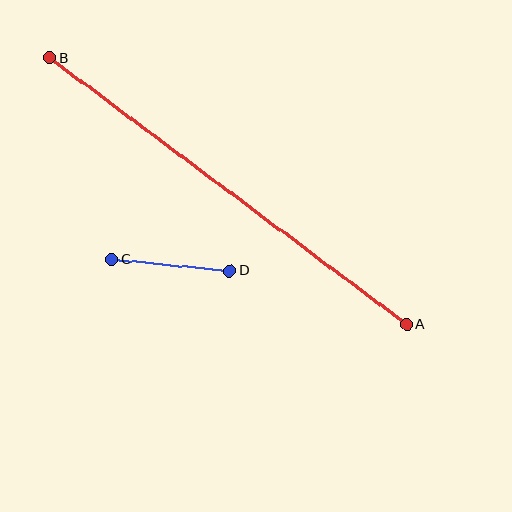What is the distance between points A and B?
The distance is approximately 445 pixels.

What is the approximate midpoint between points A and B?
The midpoint is at approximately (228, 191) pixels.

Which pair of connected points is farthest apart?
Points A and B are farthest apart.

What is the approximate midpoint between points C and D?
The midpoint is at approximately (171, 265) pixels.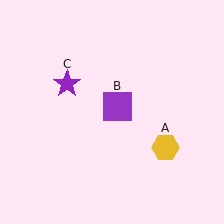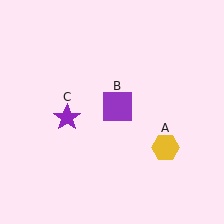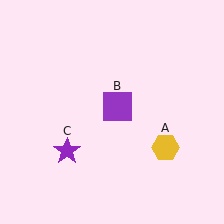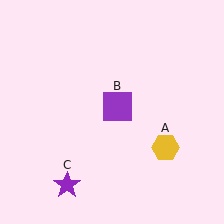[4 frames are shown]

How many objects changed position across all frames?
1 object changed position: purple star (object C).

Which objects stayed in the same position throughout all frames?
Yellow hexagon (object A) and purple square (object B) remained stationary.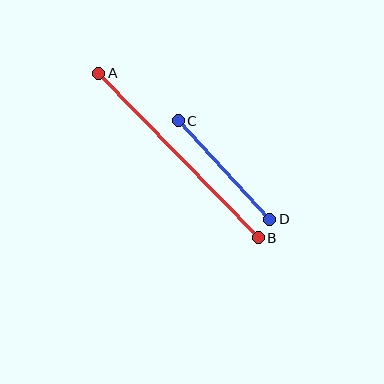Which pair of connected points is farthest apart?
Points A and B are farthest apart.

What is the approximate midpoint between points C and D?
The midpoint is at approximately (224, 170) pixels.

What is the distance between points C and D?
The distance is approximately 134 pixels.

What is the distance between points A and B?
The distance is approximately 229 pixels.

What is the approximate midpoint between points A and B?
The midpoint is at approximately (179, 155) pixels.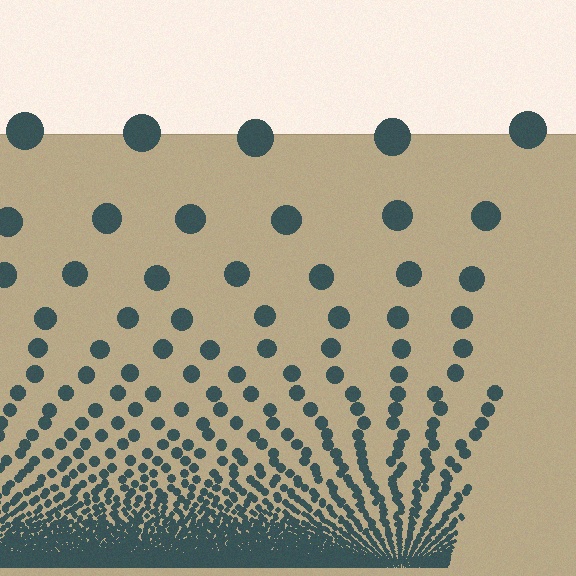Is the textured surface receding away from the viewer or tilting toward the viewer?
The surface appears to tilt toward the viewer. Texture elements get larger and sparser toward the top.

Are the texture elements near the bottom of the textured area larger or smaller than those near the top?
Smaller. The gradient is inverted — elements near the bottom are smaller and denser.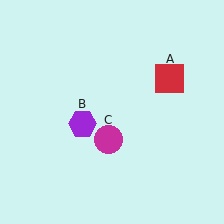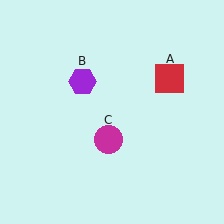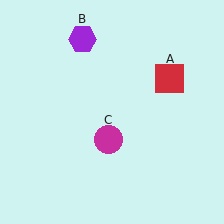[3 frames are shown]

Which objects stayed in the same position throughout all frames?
Red square (object A) and magenta circle (object C) remained stationary.